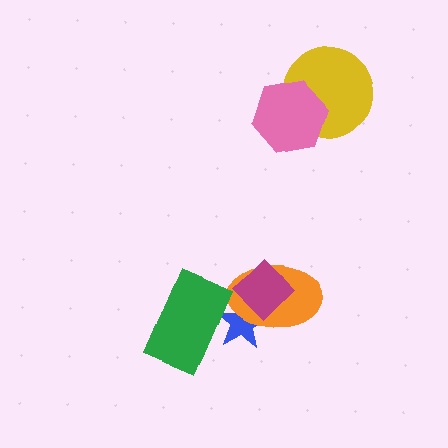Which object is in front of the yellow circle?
The pink hexagon is in front of the yellow circle.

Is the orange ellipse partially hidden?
Yes, it is partially covered by another shape.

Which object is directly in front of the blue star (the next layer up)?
The orange ellipse is directly in front of the blue star.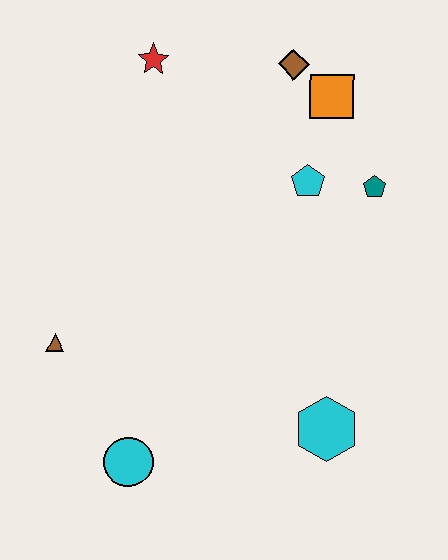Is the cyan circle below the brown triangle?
Yes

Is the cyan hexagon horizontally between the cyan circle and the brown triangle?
No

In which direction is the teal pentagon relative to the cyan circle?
The teal pentagon is above the cyan circle.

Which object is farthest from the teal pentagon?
The cyan circle is farthest from the teal pentagon.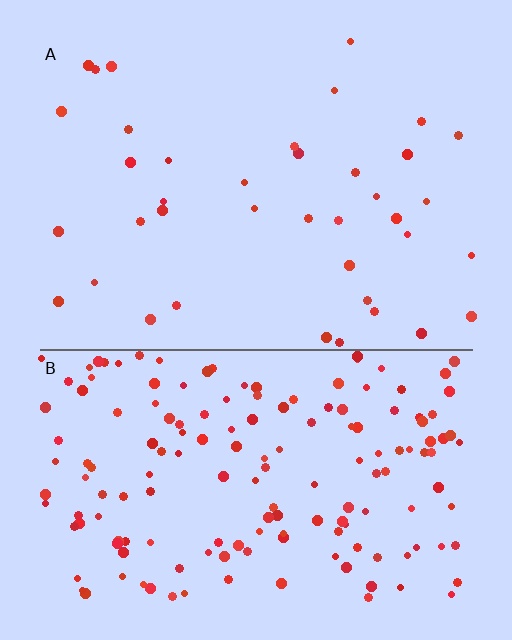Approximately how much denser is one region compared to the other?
Approximately 4.3× — region B over region A.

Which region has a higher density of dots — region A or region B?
B (the bottom).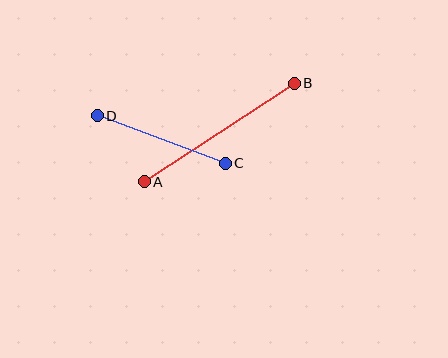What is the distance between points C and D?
The distance is approximately 136 pixels.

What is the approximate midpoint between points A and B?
The midpoint is at approximately (219, 132) pixels.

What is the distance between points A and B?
The distance is approximately 180 pixels.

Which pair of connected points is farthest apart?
Points A and B are farthest apart.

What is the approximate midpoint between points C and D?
The midpoint is at approximately (161, 139) pixels.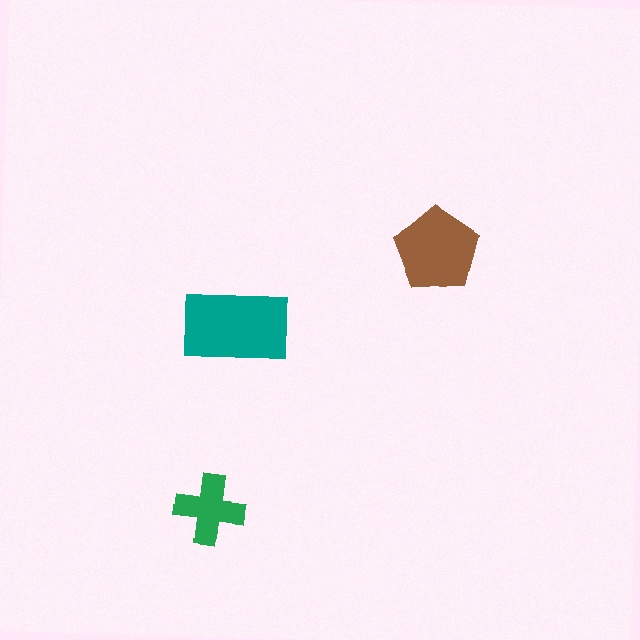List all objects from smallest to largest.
The green cross, the brown pentagon, the teal rectangle.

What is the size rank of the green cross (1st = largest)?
3rd.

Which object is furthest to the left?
The green cross is leftmost.